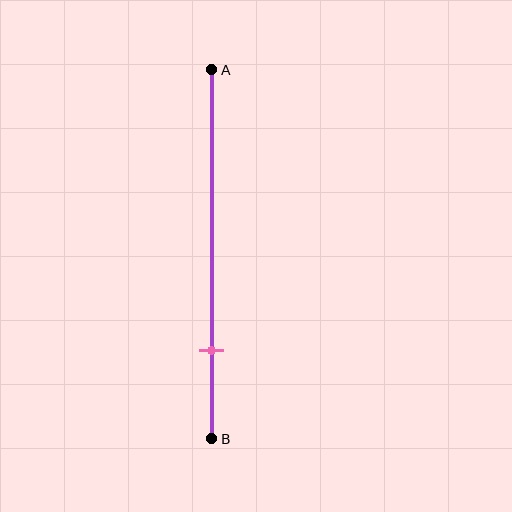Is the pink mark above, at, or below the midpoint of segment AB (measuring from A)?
The pink mark is below the midpoint of segment AB.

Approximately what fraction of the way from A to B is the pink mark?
The pink mark is approximately 75% of the way from A to B.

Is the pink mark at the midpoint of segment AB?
No, the mark is at about 75% from A, not at the 50% midpoint.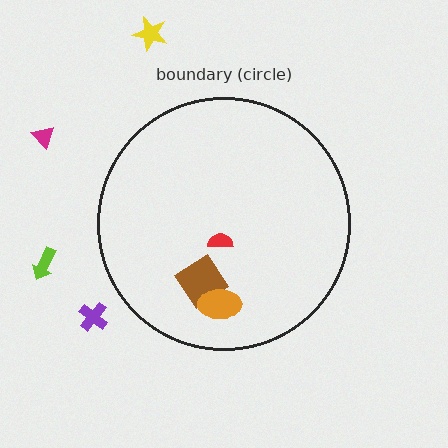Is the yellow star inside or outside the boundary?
Outside.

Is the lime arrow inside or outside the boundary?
Outside.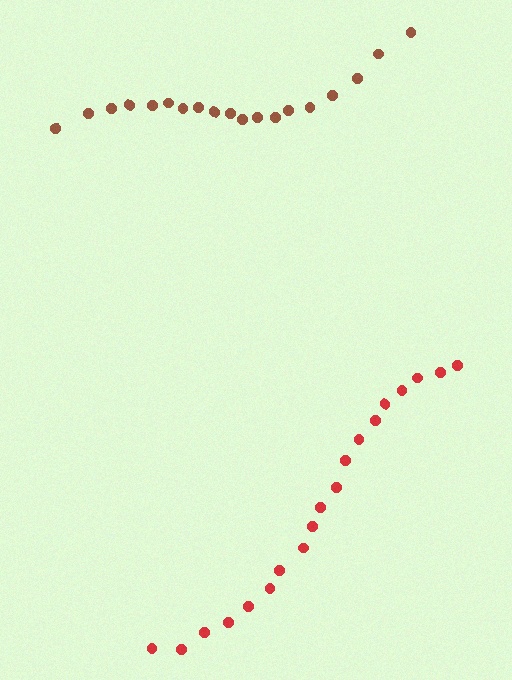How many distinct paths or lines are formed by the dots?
There are 2 distinct paths.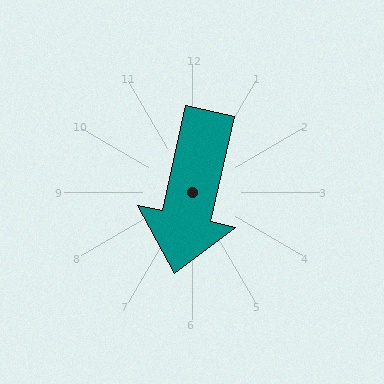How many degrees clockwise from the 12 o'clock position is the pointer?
Approximately 192 degrees.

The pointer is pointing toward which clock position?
Roughly 6 o'clock.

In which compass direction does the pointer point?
South.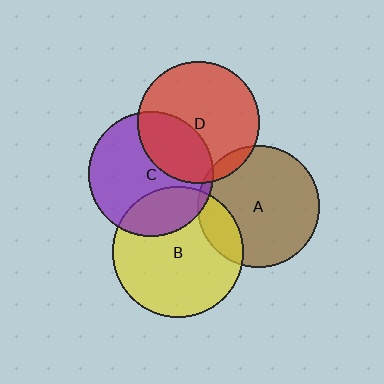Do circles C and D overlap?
Yes.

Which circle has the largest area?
Circle B (yellow).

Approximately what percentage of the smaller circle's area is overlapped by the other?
Approximately 35%.